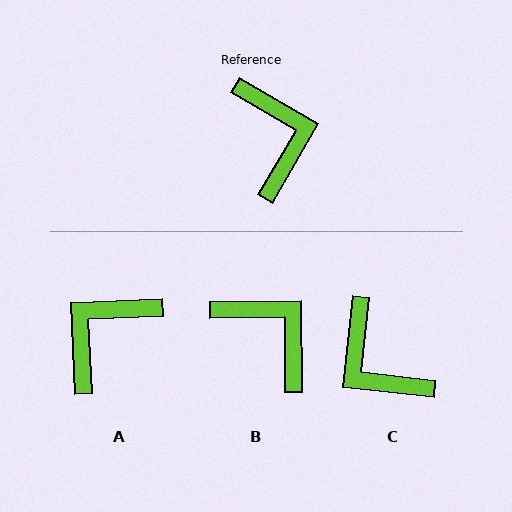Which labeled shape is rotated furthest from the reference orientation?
C, about 156 degrees away.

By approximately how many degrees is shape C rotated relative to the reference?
Approximately 156 degrees clockwise.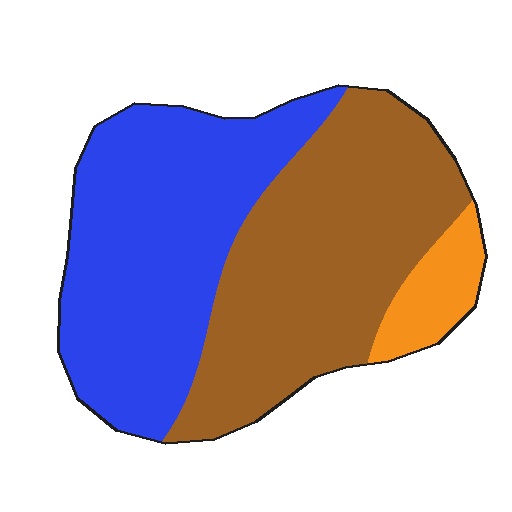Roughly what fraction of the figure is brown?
Brown takes up about one half (1/2) of the figure.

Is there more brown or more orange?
Brown.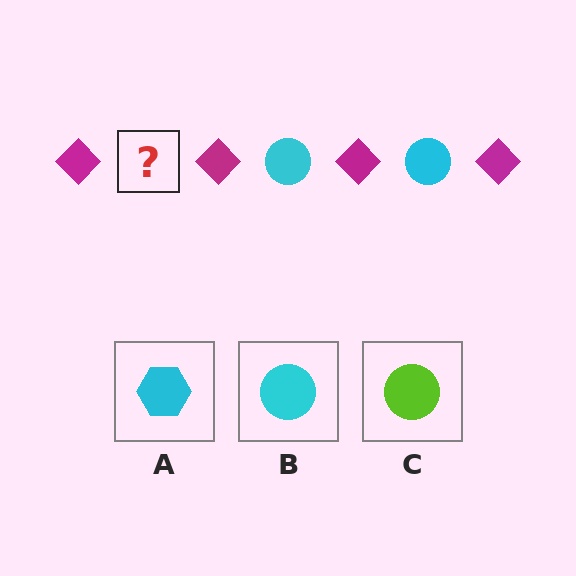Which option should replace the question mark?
Option B.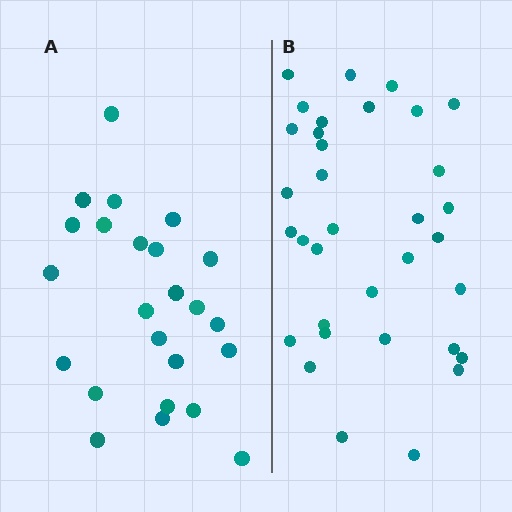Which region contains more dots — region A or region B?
Region B (the right region) has more dots.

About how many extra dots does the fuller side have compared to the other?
Region B has roughly 10 or so more dots than region A.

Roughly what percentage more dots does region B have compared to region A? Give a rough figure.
About 40% more.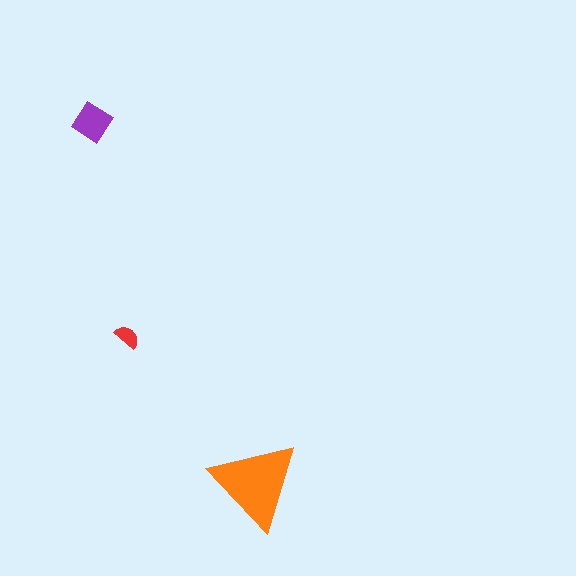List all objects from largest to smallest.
The orange triangle, the purple diamond, the red semicircle.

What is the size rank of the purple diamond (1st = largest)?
2nd.